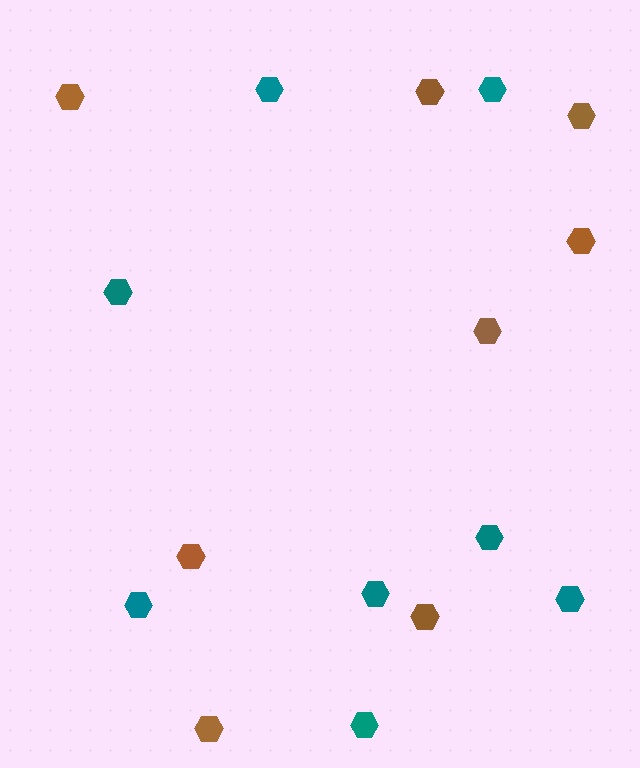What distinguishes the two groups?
There are 2 groups: one group of teal hexagons (8) and one group of brown hexagons (8).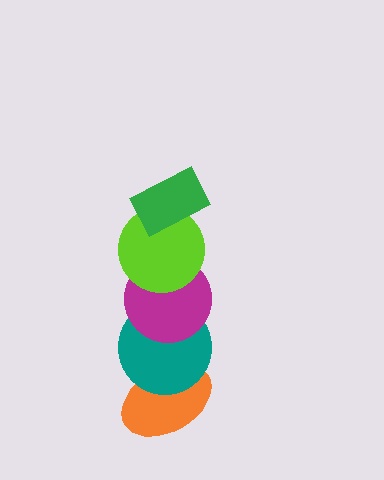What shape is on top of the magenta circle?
The lime circle is on top of the magenta circle.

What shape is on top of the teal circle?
The magenta circle is on top of the teal circle.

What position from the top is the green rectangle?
The green rectangle is 1st from the top.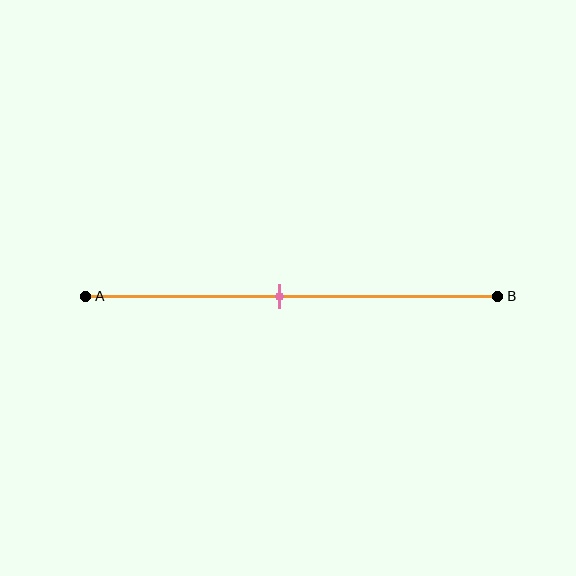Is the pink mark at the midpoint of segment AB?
Yes, the mark is approximately at the midpoint.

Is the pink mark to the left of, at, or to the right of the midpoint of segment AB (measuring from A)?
The pink mark is approximately at the midpoint of segment AB.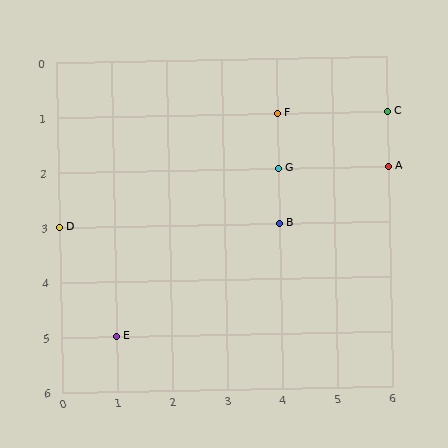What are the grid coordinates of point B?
Point B is at grid coordinates (4, 3).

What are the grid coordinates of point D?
Point D is at grid coordinates (0, 3).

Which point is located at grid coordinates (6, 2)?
Point A is at (6, 2).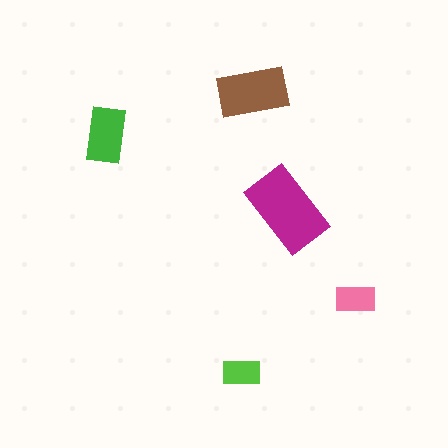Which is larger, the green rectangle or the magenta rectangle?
The magenta one.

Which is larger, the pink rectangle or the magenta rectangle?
The magenta one.